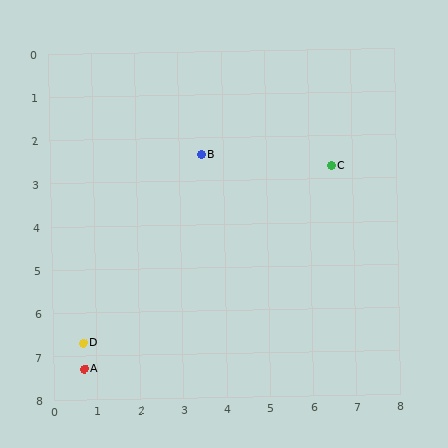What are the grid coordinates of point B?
Point B is at approximately (3.5, 2.4).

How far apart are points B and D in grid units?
Points B and D are about 5.1 grid units apart.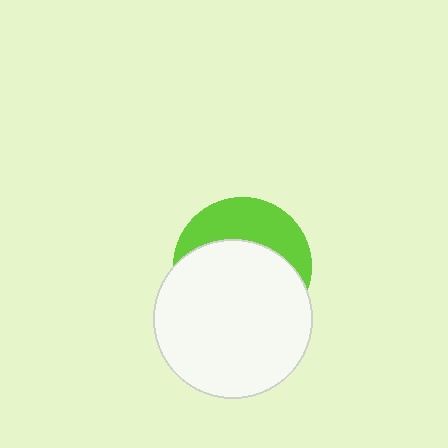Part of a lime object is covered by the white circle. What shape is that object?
It is a circle.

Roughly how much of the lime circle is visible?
A small part of it is visible (roughly 36%).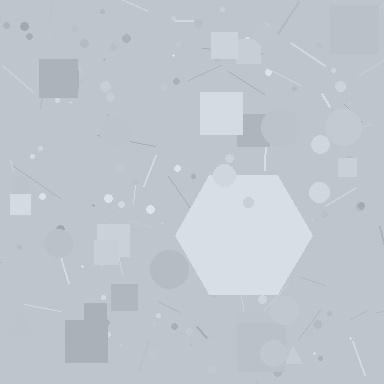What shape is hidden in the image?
A hexagon is hidden in the image.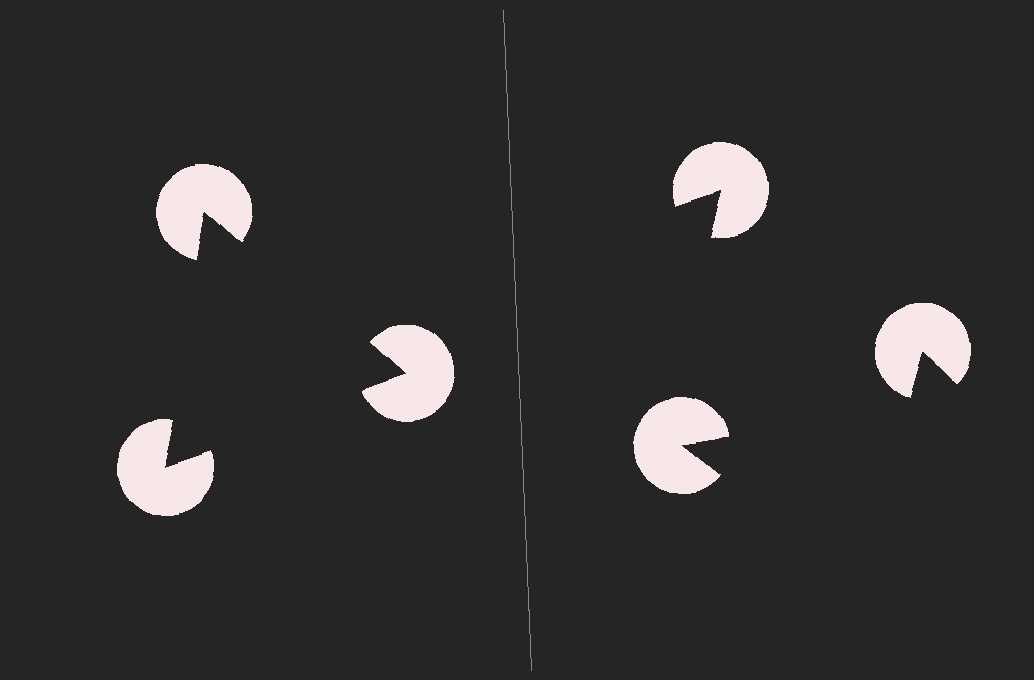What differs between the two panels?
The pac-man discs are positioned identically on both sides; only the wedge orientations differ. On the left they align to a triangle; on the right they are misaligned.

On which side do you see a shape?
An illusory triangle appears on the left side. On the right side the wedge cuts are rotated, so no coherent shape forms.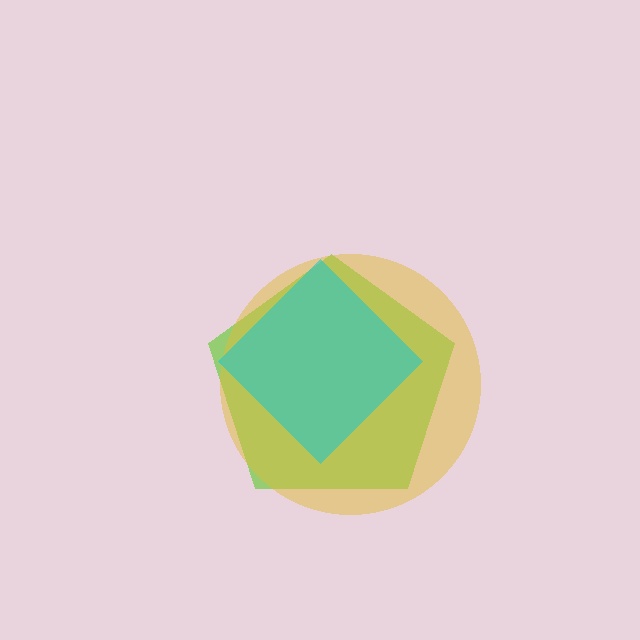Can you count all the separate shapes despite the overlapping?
Yes, there are 3 separate shapes.